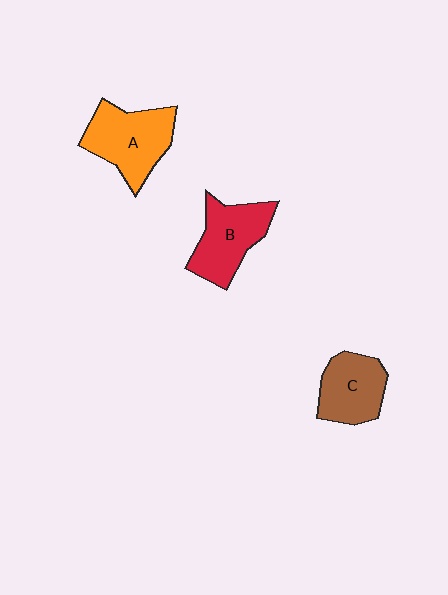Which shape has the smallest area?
Shape C (brown).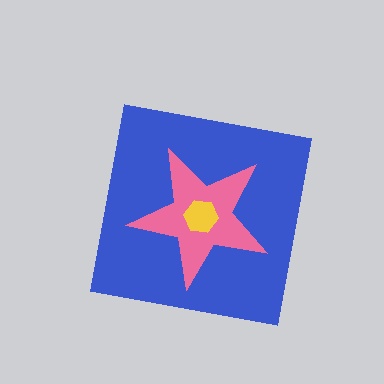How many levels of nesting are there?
3.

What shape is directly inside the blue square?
The pink star.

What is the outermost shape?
The blue square.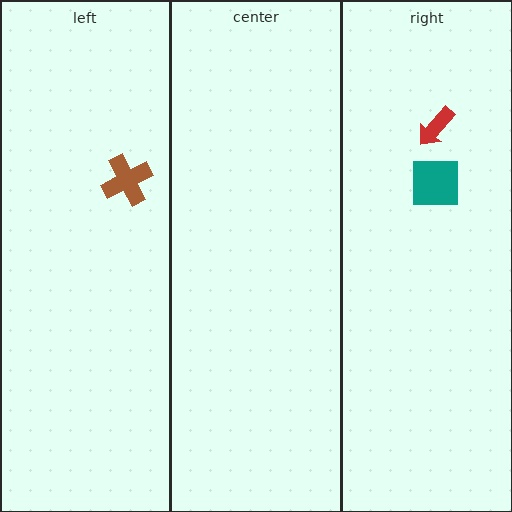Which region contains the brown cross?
The left region.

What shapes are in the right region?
The teal square, the red arrow.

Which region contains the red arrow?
The right region.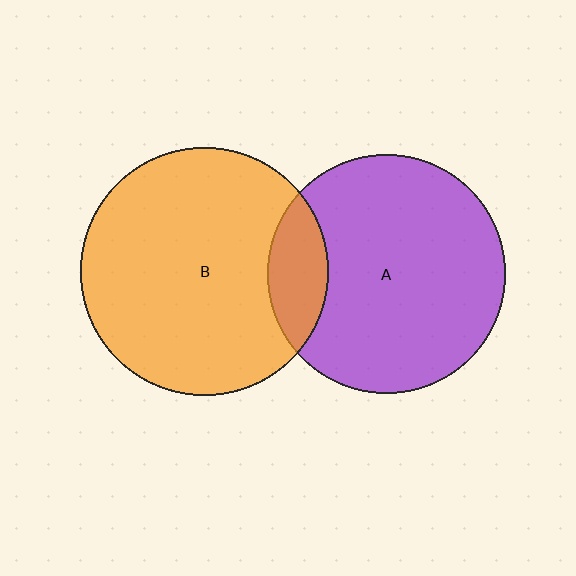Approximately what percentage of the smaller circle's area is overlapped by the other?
Approximately 15%.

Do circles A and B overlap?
Yes.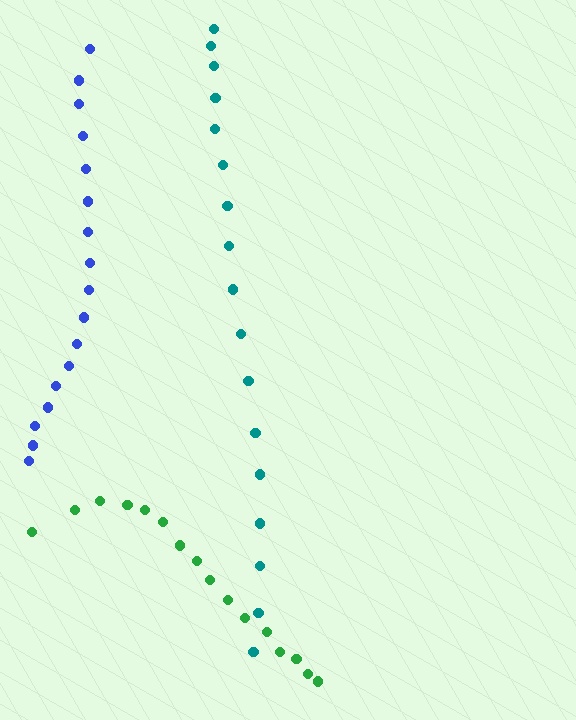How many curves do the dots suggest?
There are 3 distinct paths.